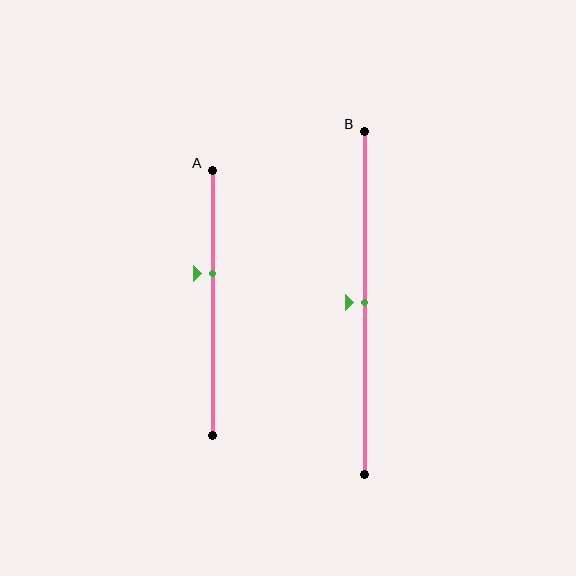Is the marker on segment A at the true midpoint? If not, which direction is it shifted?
No, the marker on segment A is shifted upward by about 11% of the segment length.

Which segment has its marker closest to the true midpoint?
Segment B has its marker closest to the true midpoint.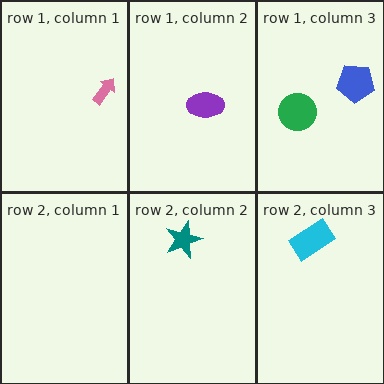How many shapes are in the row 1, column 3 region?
2.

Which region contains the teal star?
The row 2, column 2 region.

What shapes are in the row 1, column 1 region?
The pink arrow.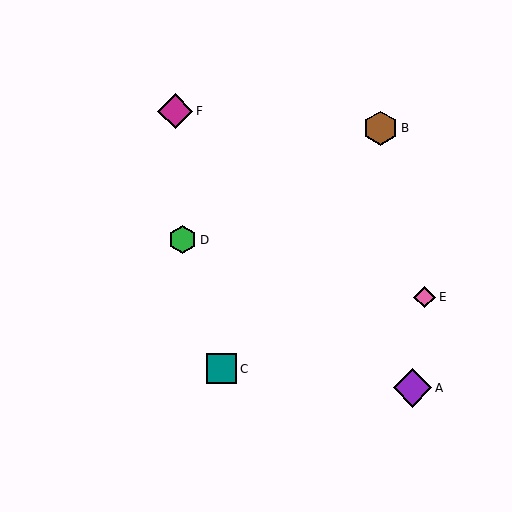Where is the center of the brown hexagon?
The center of the brown hexagon is at (380, 128).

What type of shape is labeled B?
Shape B is a brown hexagon.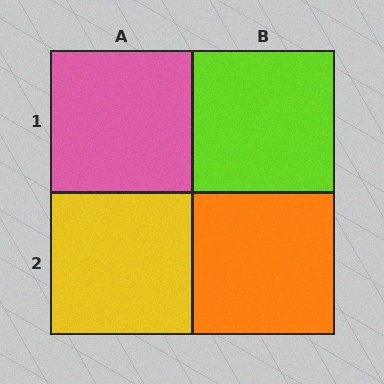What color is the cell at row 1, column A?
Pink.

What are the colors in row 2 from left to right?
Yellow, orange.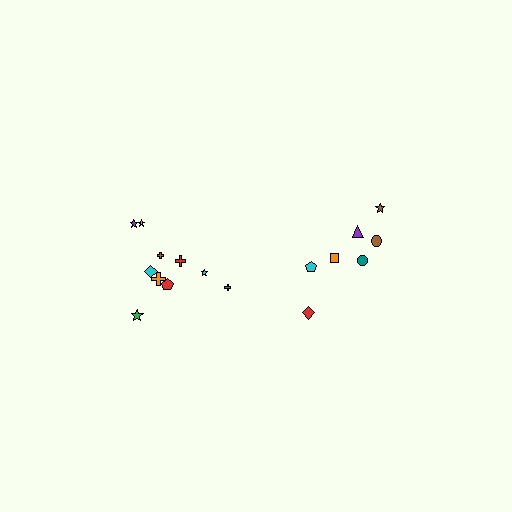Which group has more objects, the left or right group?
The left group.